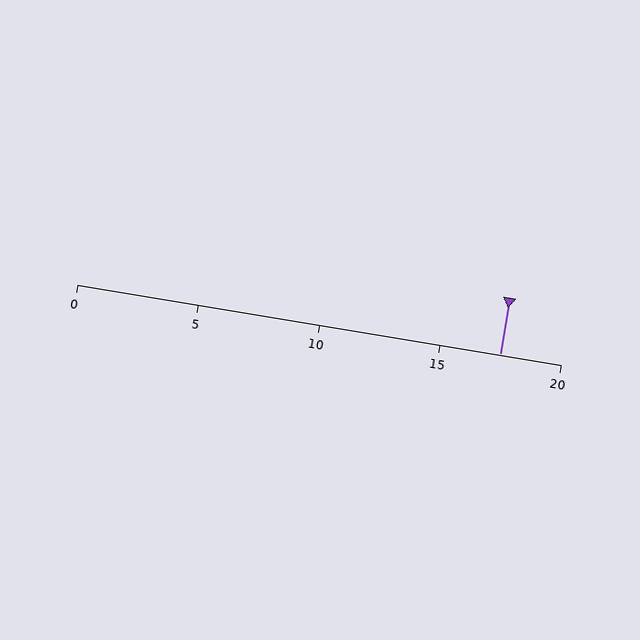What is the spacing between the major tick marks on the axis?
The major ticks are spaced 5 apart.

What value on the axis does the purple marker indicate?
The marker indicates approximately 17.5.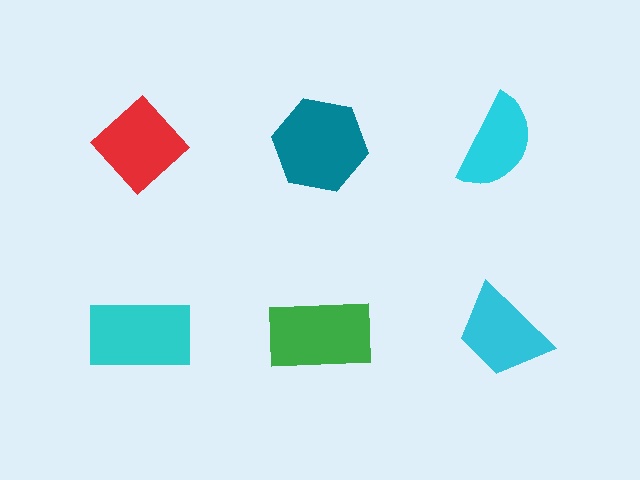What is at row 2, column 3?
A cyan trapezoid.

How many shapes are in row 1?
3 shapes.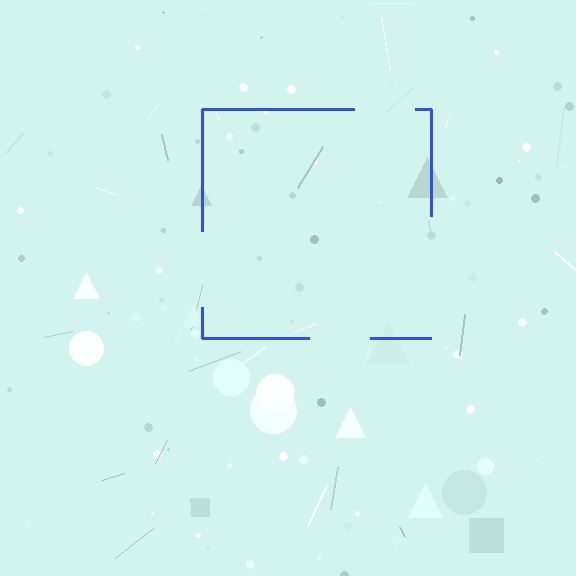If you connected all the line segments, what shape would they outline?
They would outline a square.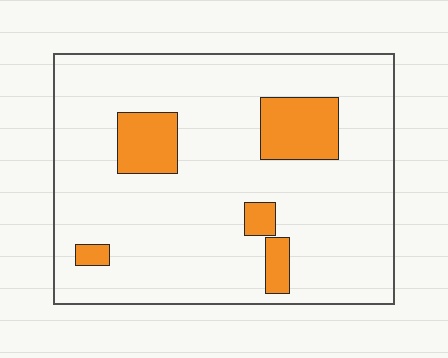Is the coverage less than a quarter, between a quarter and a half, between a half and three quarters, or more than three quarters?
Less than a quarter.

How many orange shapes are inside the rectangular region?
5.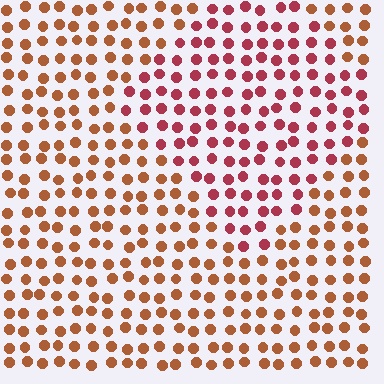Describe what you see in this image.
The image is filled with small brown elements in a uniform arrangement. A diamond-shaped region is visible where the elements are tinted to a slightly different hue, forming a subtle color boundary.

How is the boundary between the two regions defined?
The boundary is defined purely by a slight shift in hue (about 33 degrees). Spacing, size, and orientation are identical on both sides.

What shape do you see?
I see a diamond.